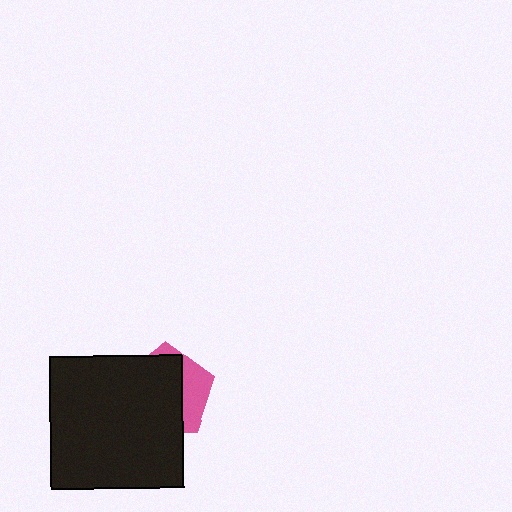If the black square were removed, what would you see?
You would see the complete pink pentagon.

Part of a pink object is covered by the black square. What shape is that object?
It is a pentagon.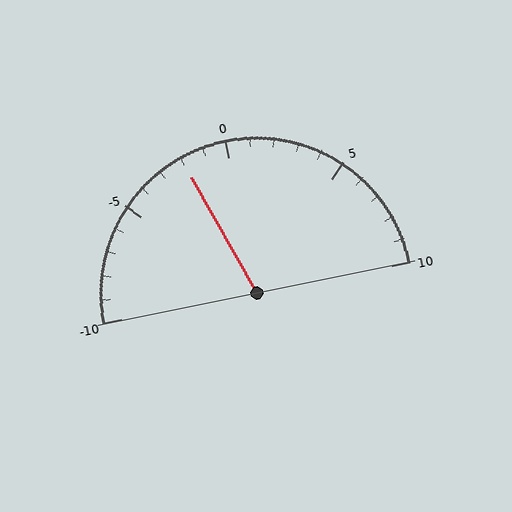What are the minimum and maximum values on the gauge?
The gauge ranges from -10 to 10.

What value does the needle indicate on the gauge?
The needle indicates approximately -2.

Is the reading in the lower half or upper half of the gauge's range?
The reading is in the lower half of the range (-10 to 10).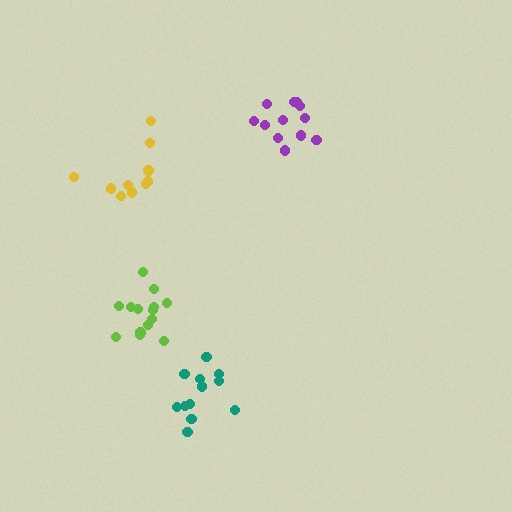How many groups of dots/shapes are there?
There are 4 groups.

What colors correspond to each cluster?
The clusters are colored: teal, yellow, lime, purple.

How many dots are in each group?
Group 1: 12 dots, Group 2: 10 dots, Group 3: 14 dots, Group 4: 12 dots (48 total).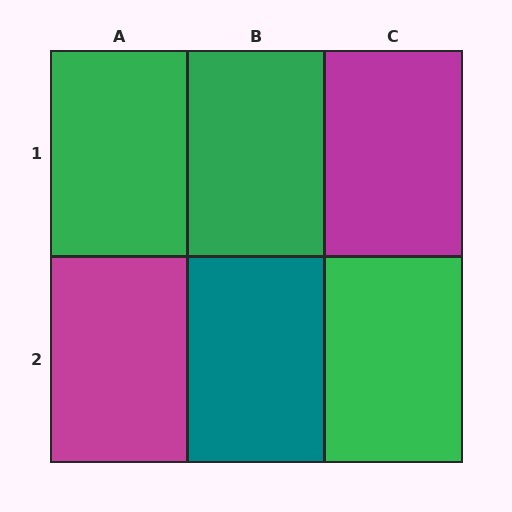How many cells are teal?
1 cell is teal.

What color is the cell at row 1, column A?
Green.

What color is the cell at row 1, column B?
Green.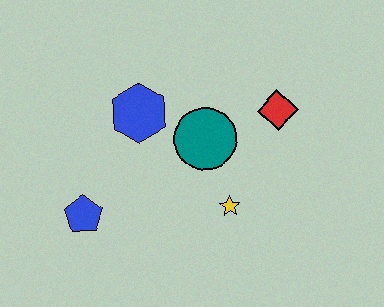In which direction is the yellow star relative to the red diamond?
The yellow star is below the red diamond.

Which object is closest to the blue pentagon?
The blue hexagon is closest to the blue pentagon.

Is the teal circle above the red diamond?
No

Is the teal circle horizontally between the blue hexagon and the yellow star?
Yes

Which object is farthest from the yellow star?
The blue pentagon is farthest from the yellow star.